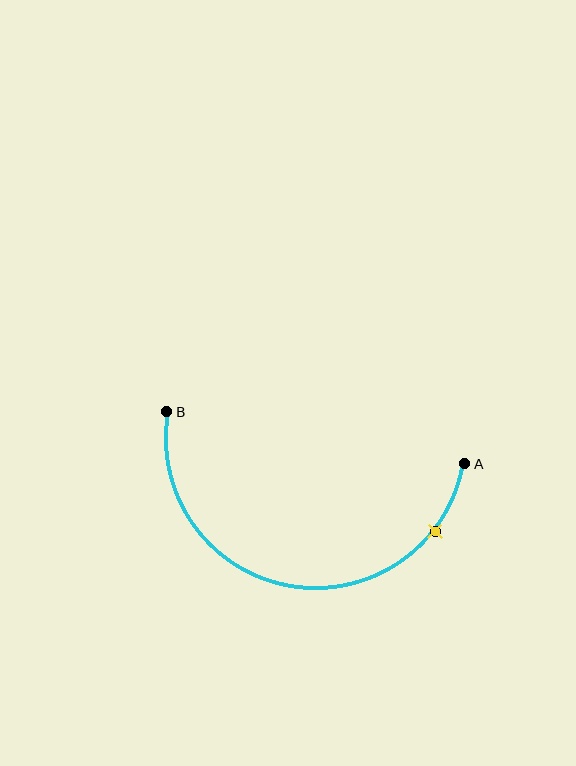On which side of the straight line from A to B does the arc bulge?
The arc bulges below the straight line connecting A and B.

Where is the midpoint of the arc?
The arc midpoint is the point on the curve farthest from the straight line joining A and B. It sits below that line.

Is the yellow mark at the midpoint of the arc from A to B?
No. The yellow mark lies on the arc but is closer to endpoint A. The arc midpoint would be at the point on the curve equidistant along the arc from both A and B.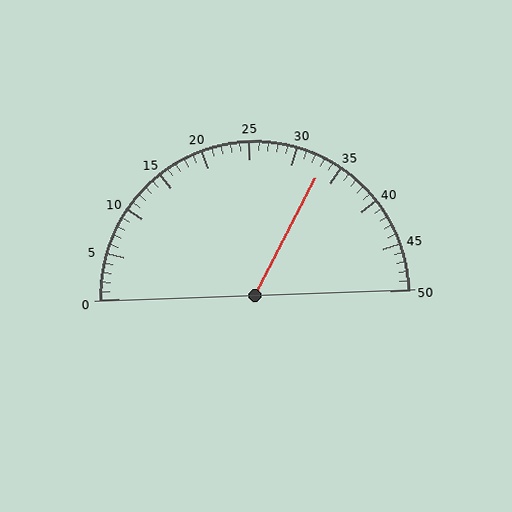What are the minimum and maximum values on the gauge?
The gauge ranges from 0 to 50.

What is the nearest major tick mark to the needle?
The nearest major tick mark is 35.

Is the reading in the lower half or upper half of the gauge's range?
The reading is in the upper half of the range (0 to 50).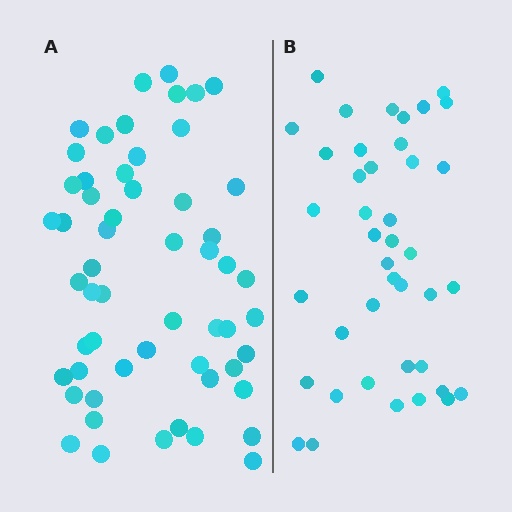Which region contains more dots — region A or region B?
Region A (the left region) has more dots.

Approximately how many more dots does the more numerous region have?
Region A has approximately 15 more dots than region B.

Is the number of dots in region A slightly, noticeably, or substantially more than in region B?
Region A has noticeably more, but not dramatically so. The ratio is roughly 1.4 to 1.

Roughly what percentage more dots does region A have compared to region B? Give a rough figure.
About 35% more.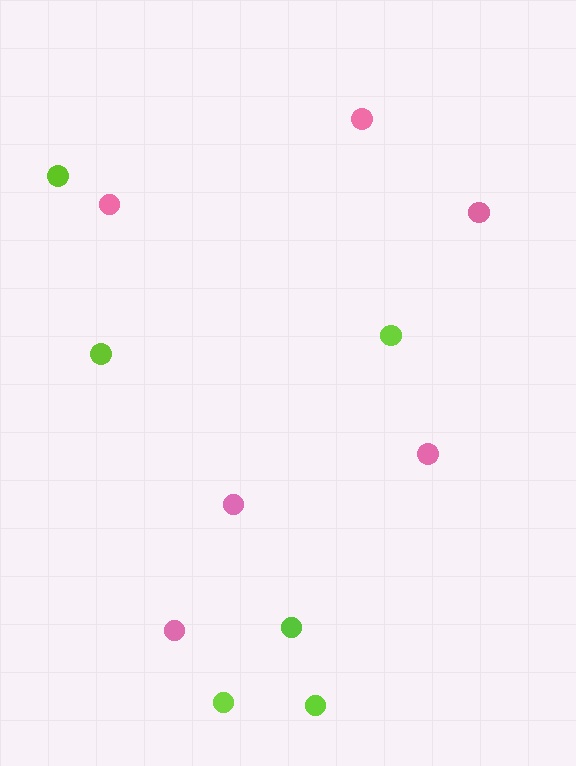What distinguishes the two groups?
There are 2 groups: one group of pink circles (6) and one group of lime circles (6).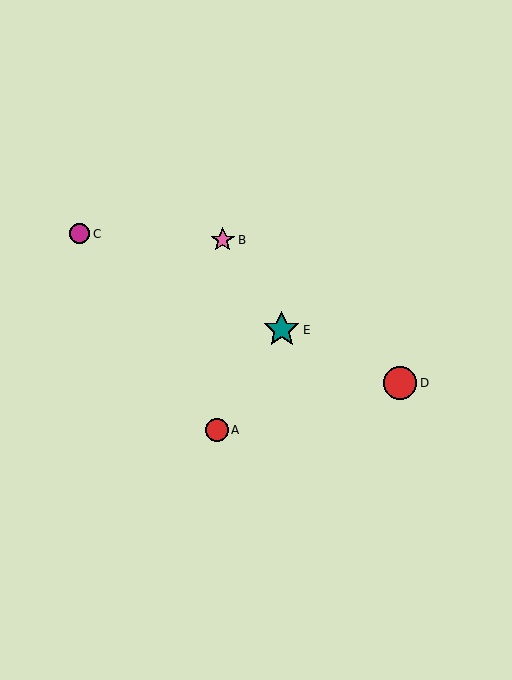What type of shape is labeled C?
Shape C is a magenta circle.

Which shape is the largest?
The teal star (labeled E) is the largest.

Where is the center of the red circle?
The center of the red circle is at (217, 430).